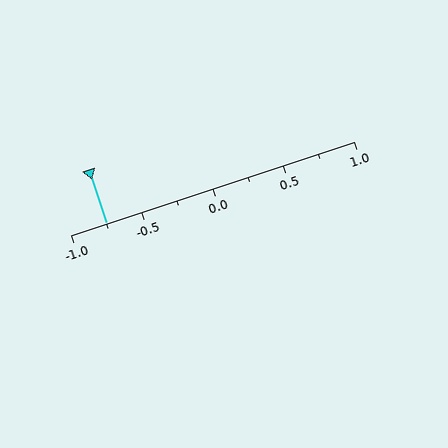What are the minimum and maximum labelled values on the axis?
The axis runs from -1.0 to 1.0.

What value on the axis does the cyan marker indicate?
The marker indicates approximately -0.75.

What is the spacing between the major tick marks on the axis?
The major ticks are spaced 0.5 apart.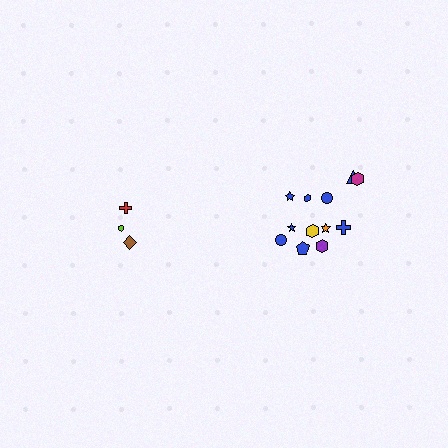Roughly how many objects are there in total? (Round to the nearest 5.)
Roughly 15 objects in total.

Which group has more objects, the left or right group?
The right group.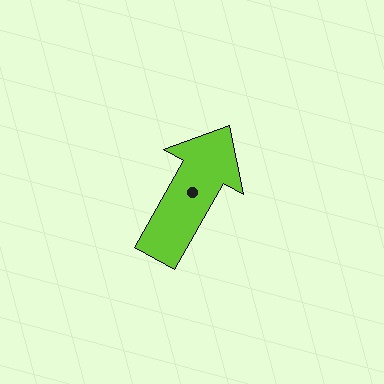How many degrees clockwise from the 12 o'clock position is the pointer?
Approximately 30 degrees.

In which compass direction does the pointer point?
Northeast.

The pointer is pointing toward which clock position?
Roughly 1 o'clock.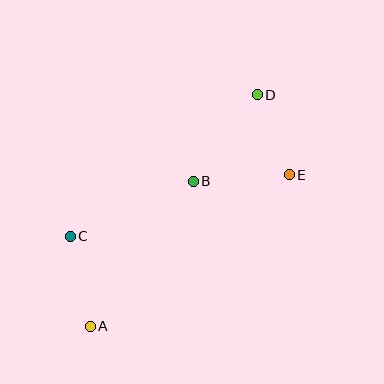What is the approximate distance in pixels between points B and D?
The distance between B and D is approximately 107 pixels.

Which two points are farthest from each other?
Points A and D are farthest from each other.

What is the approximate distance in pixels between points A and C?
The distance between A and C is approximately 92 pixels.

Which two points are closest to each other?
Points D and E are closest to each other.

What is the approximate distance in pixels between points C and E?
The distance between C and E is approximately 228 pixels.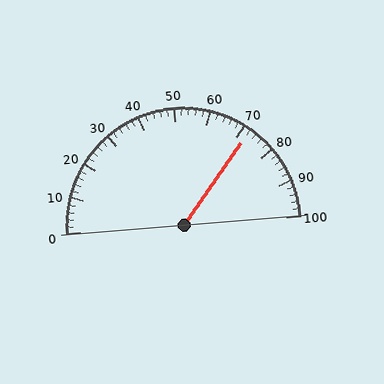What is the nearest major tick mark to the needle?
The nearest major tick mark is 70.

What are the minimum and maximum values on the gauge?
The gauge ranges from 0 to 100.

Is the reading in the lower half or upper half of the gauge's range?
The reading is in the upper half of the range (0 to 100).